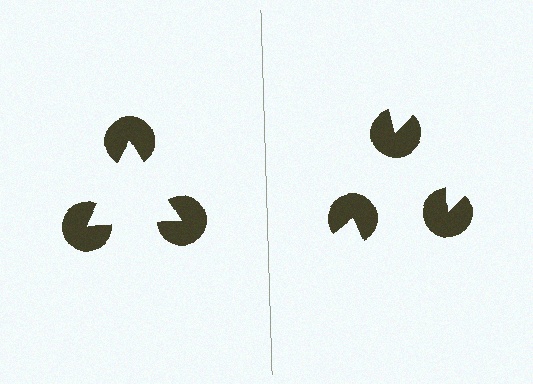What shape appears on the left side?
An illusory triangle.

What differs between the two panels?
The pac-man discs are positioned identically on both sides; only the wedge orientations differ. On the left they align to a triangle; on the right they are misaligned.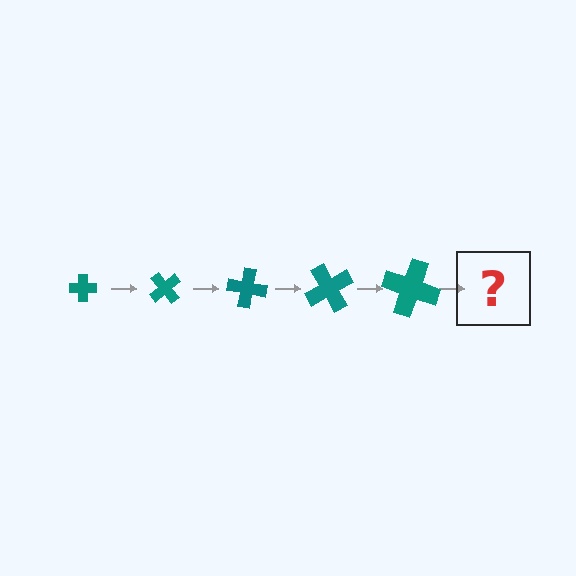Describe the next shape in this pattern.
It should be a cross, larger than the previous one and rotated 250 degrees from the start.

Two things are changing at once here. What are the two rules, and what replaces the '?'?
The two rules are that the cross grows larger each step and it rotates 50 degrees each step. The '?' should be a cross, larger than the previous one and rotated 250 degrees from the start.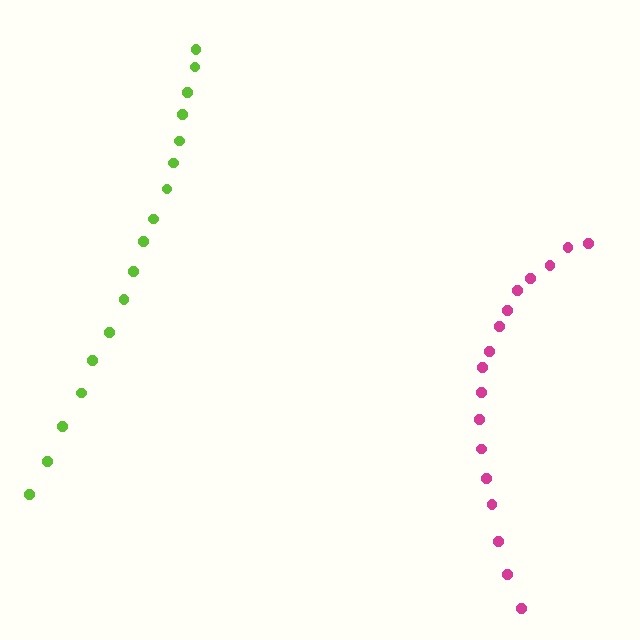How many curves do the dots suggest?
There are 2 distinct paths.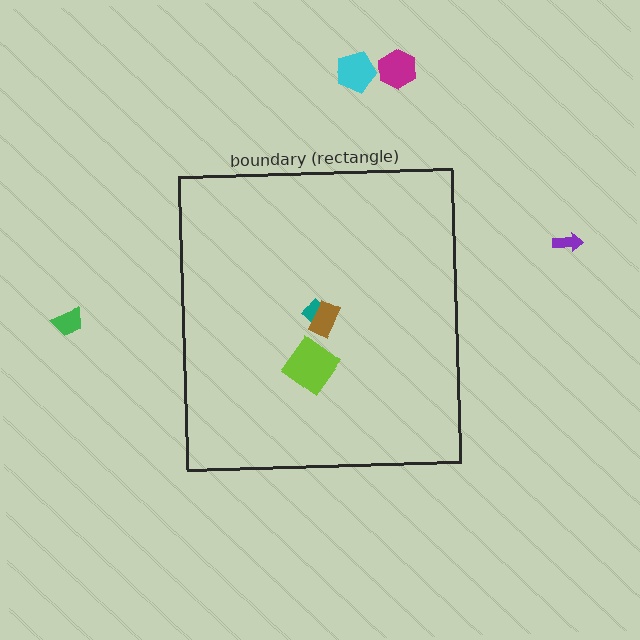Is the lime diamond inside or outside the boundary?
Inside.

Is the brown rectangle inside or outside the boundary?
Inside.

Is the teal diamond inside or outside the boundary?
Inside.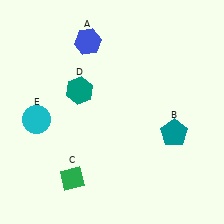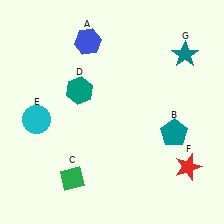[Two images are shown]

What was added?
A red star (F), a teal star (G) were added in Image 2.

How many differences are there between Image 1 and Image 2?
There are 2 differences between the two images.